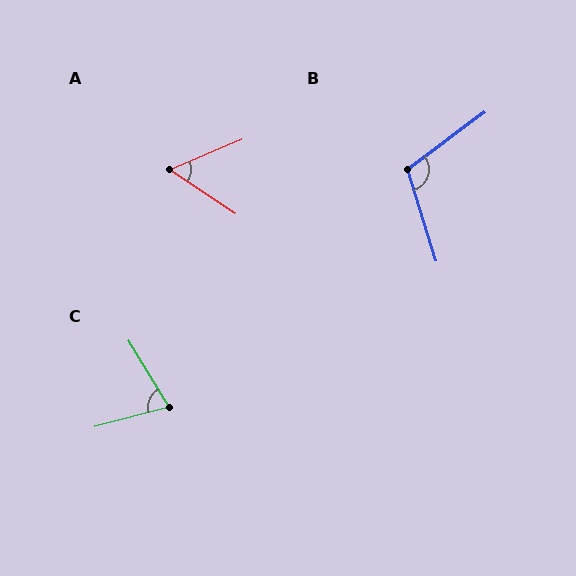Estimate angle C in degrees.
Approximately 73 degrees.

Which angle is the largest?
B, at approximately 109 degrees.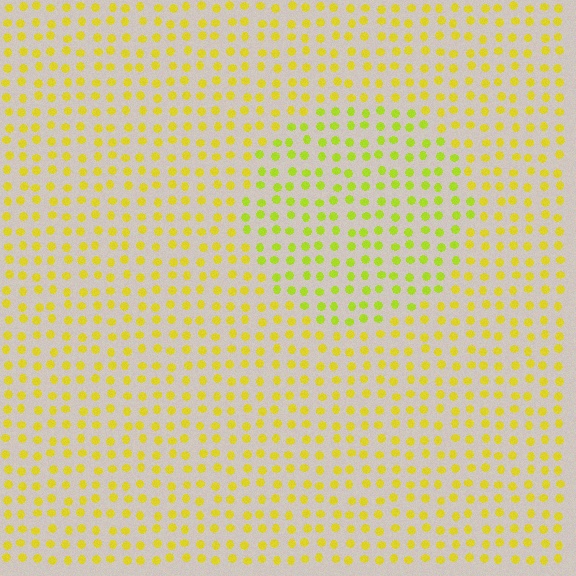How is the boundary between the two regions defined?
The boundary is defined purely by a slight shift in hue (about 21 degrees). Spacing, size, and orientation are identical on both sides.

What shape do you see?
I see a circle.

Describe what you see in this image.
The image is filled with small yellow elements in a uniform arrangement. A circle-shaped region is visible where the elements are tinted to a slightly different hue, forming a subtle color boundary.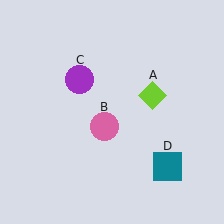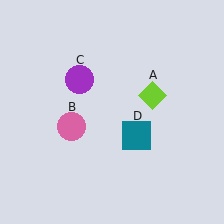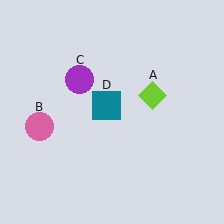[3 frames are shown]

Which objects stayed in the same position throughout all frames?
Lime diamond (object A) and purple circle (object C) remained stationary.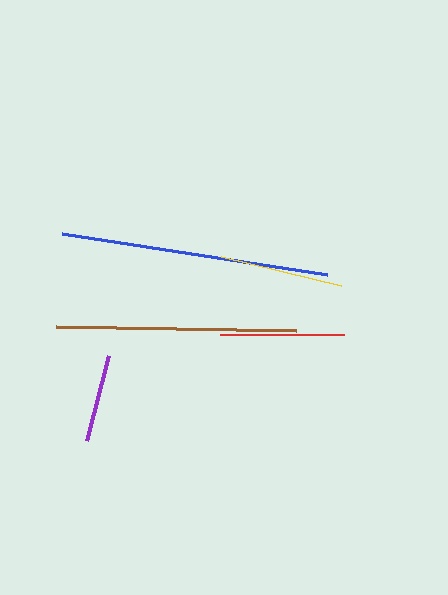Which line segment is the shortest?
The purple line is the shortest at approximately 87 pixels.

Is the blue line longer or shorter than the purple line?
The blue line is longer than the purple line.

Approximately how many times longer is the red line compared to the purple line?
The red line is approximately 1.4 times the length of the purple line.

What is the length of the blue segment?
The blue segment is approximately 269 pixels long.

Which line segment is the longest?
The blue line is the longest at approximately 269 pixels.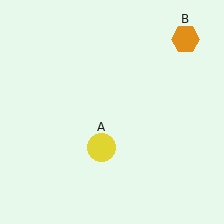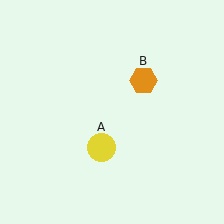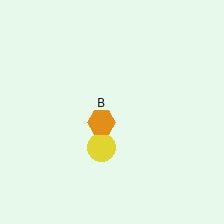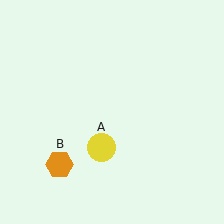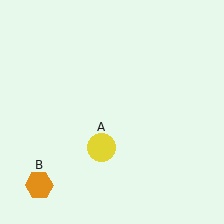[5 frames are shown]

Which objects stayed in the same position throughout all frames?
Yellow circle (object A) remained stationary.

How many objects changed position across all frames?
1 object changed position: orange hexagon (object B).